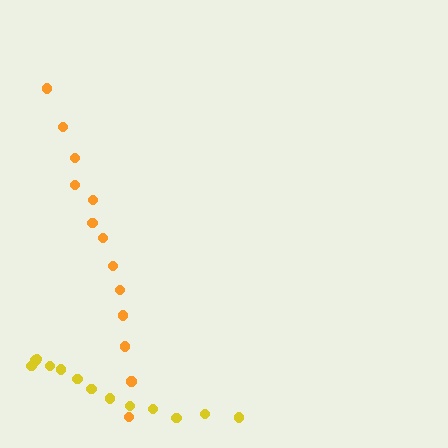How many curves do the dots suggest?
There are 2 distinct paths.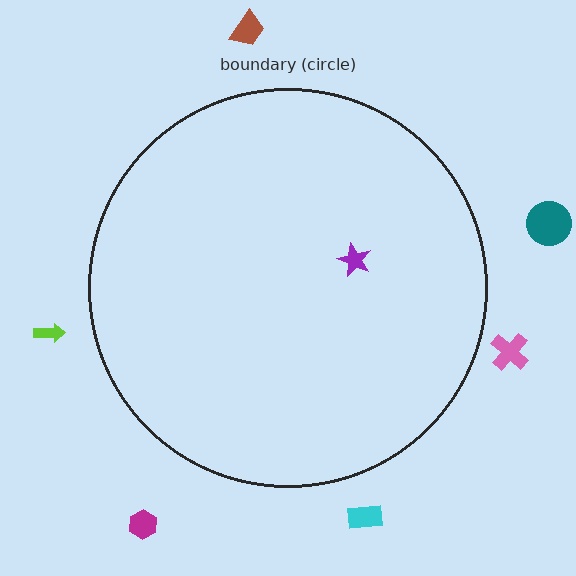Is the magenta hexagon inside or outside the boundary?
Outside.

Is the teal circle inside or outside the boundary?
Outside.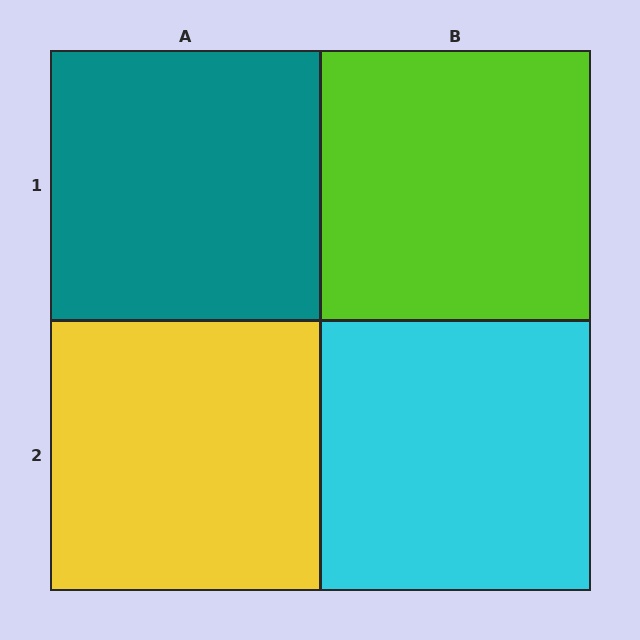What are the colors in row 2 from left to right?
Yellow, cyan.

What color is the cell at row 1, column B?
Lime.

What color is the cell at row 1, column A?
Teal.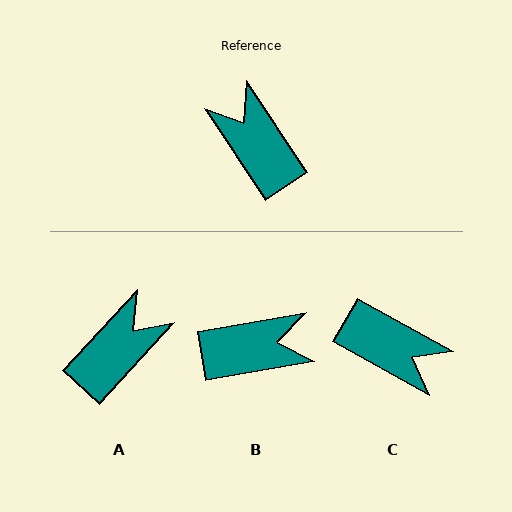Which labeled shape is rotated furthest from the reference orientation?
C, about 153 degrees away.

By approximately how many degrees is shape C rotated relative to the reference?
Approximately 153 degrees clockwise.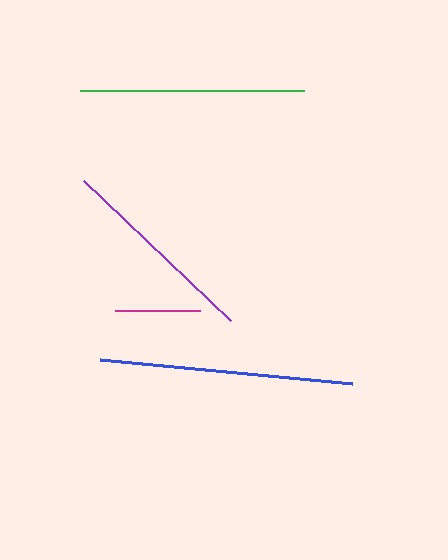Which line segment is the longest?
The blue line is the longest at approximately 254 pixels.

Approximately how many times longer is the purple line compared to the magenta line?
The purple line is approximately 2.4 times the length of the magenta line.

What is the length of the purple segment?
The purple segment is approximately 202 pixels long.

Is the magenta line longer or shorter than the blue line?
The blue line is longer than the magenta line.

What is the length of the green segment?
The green segment is approximately 224 pixels long.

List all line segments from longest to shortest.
From longest to shortest: blue, green, purple, magenta.